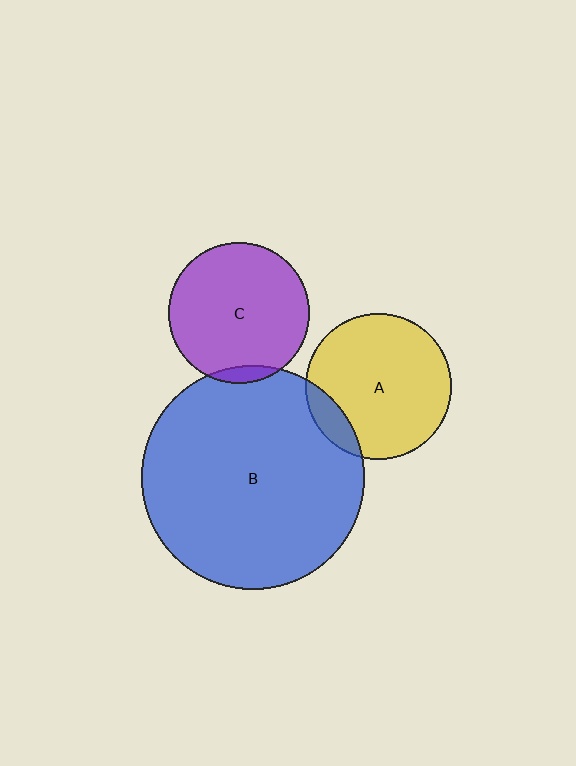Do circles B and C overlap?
Yes.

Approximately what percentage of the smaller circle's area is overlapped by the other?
Approximately 5%.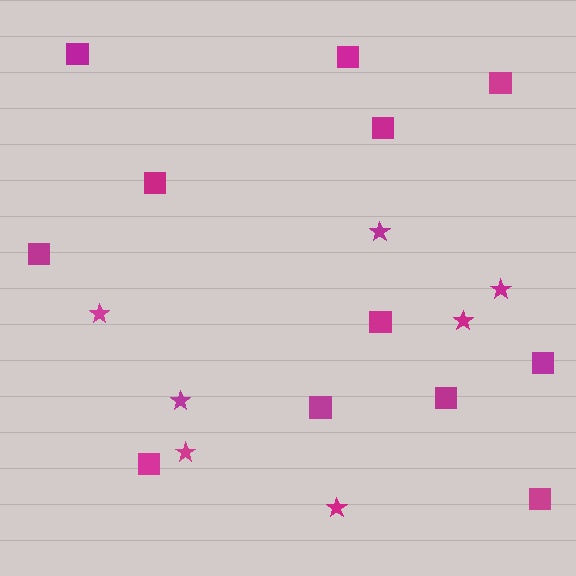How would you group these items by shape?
There are 2 groups: one group of squares (12) and one group of stars (7).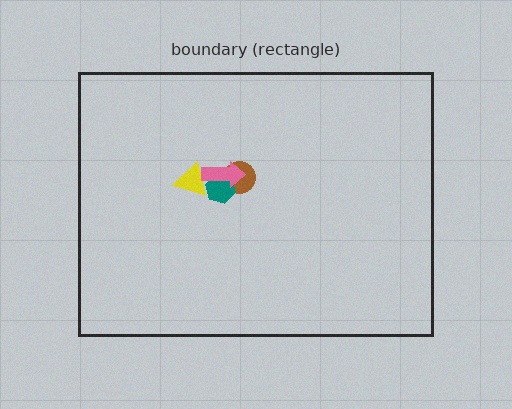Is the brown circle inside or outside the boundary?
Inside.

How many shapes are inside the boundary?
4 inside, 0 outside.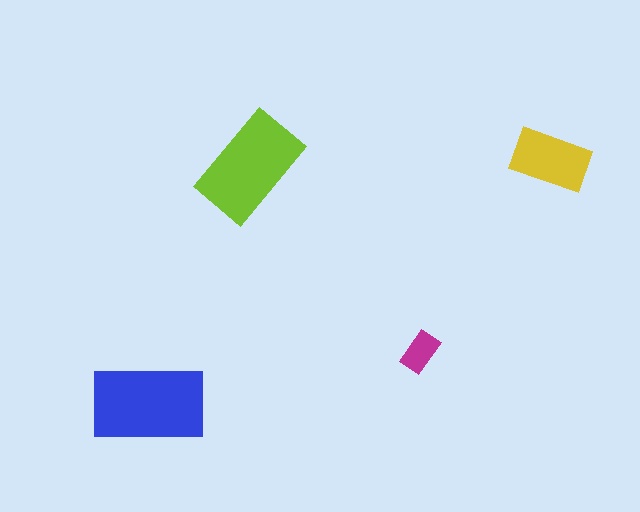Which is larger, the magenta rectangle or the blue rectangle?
The blue one.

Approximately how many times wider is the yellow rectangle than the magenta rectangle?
About 2 times wider.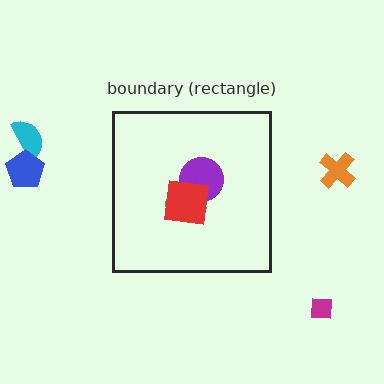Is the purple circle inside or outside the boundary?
Inside.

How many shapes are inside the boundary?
3 inside, 4 outside.